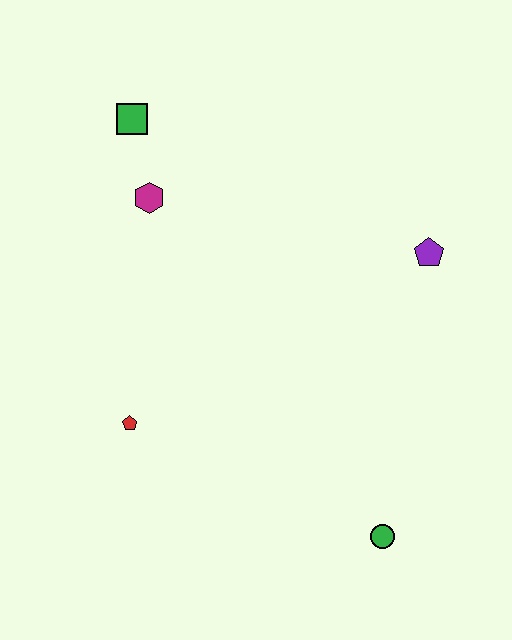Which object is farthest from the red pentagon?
The purple pentagon is farthest from the red pentagon.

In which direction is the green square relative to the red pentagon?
The green square is above the red pentagon.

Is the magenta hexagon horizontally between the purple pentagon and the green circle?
No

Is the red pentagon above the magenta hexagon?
No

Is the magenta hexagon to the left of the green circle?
Yes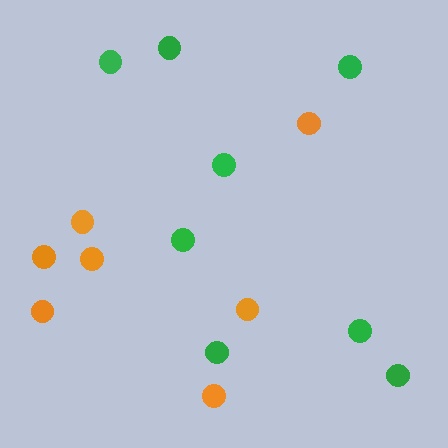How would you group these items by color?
There are 2 groups: one group of green circles (8) and one group of orange circles (7).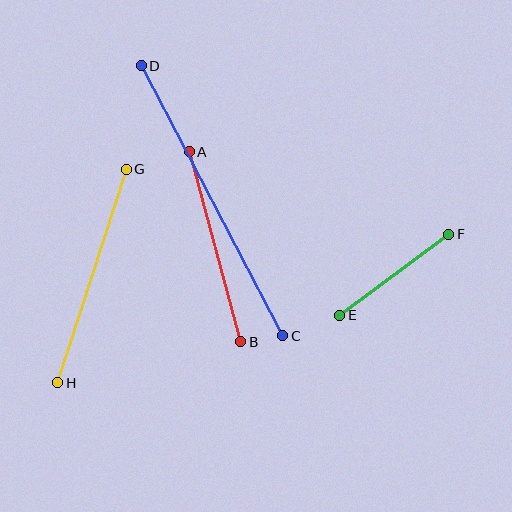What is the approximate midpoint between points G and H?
The midpoint is at approximately (92, 276) pixels.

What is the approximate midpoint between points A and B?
The midpoint is at approximately (215, 247) pixels.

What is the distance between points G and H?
The distance is approximately 224 pixels.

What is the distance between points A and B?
The distance is approximately 197 pixels.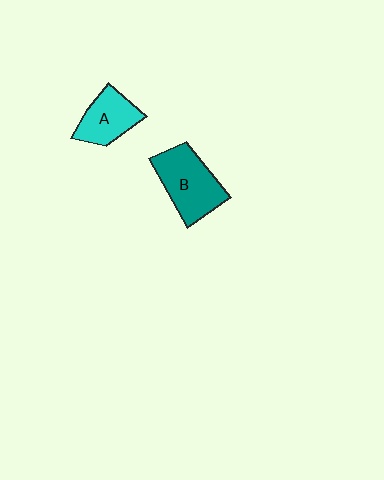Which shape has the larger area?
Shape B (teal).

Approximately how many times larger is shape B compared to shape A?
Approximately 1.4 times.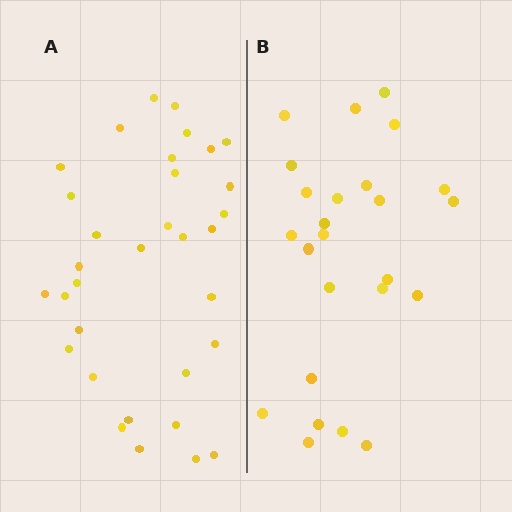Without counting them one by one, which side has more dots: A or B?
Region A (the left region) has more dots.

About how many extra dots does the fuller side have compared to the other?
Region A has roughly 8 or so more dots than region B.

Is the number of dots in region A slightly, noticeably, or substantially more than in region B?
Region A has noticeably more, but not dramatically so. The ratio is roughly 1.3 to 1.